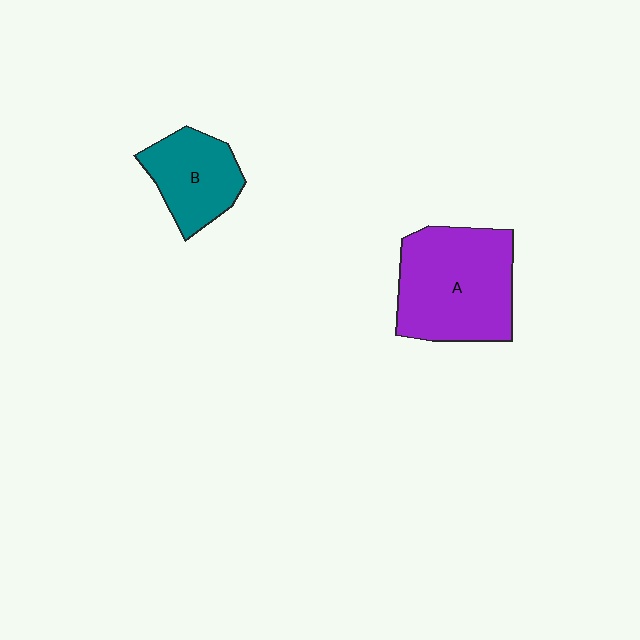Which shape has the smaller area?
Shape B (teal).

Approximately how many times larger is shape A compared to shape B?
Approximately 1.8 times.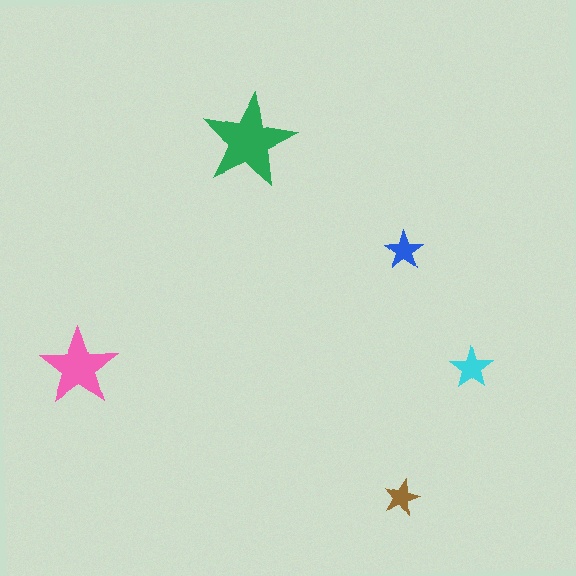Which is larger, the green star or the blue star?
The green one.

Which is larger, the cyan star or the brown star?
The cyan one.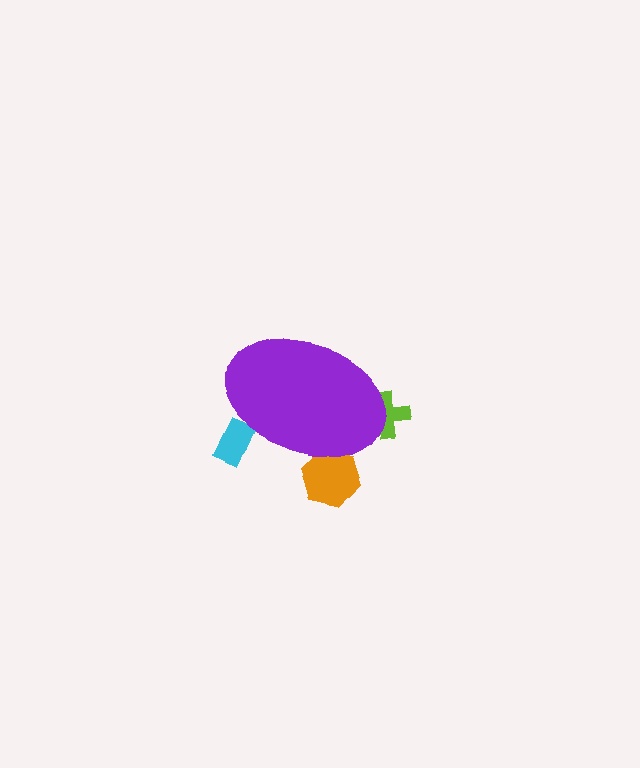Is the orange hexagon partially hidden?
Yes, the orange hexagon is partially hidden behind the purple ellipse.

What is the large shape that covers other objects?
A purple ellipse.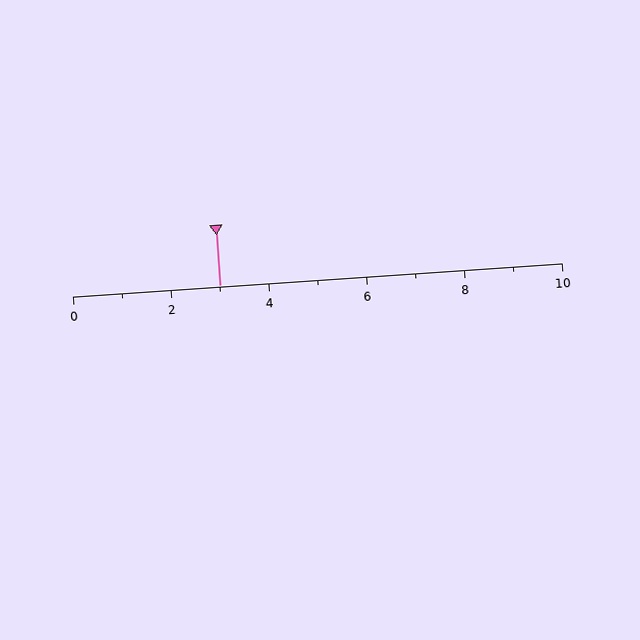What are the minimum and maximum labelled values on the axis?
The axis runs from 0 to 10.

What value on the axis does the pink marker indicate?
The marker indicates approximately 3.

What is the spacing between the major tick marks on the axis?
The major ticks are spaced 2 apart.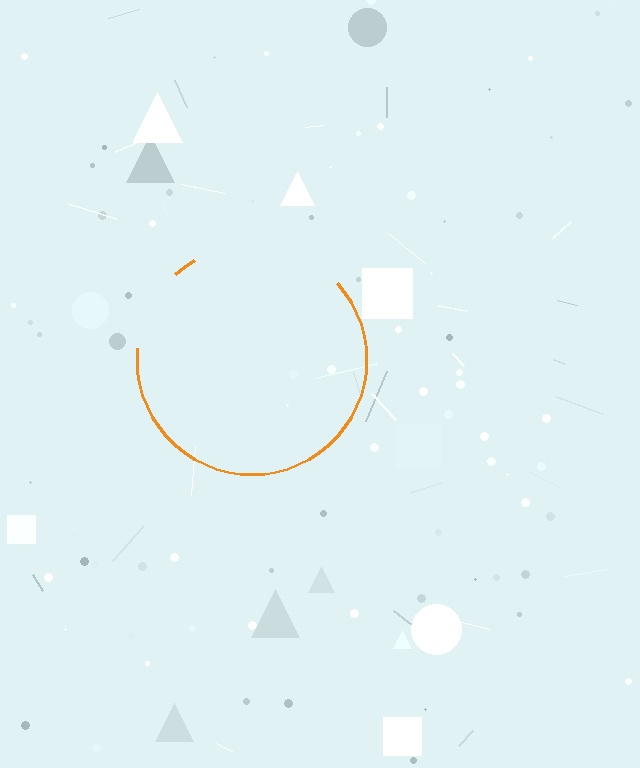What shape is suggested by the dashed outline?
The dashed outline suggests a circle.